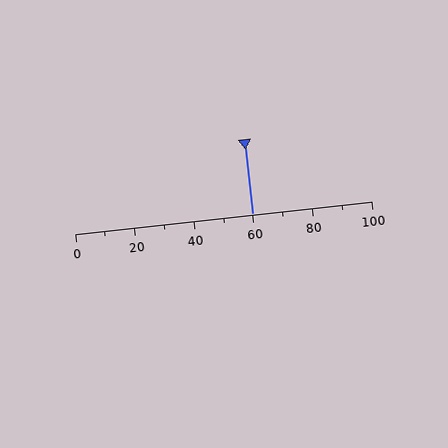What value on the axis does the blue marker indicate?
The marker indicates approximately 60.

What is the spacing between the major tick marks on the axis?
The major ticks are spaced 20 apart.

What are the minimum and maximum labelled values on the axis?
The axis runs from 0 to 100.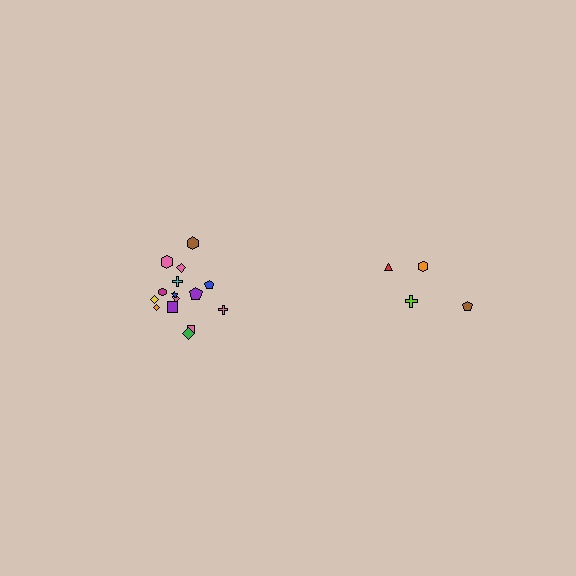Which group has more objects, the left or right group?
The left group.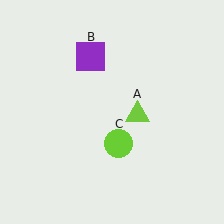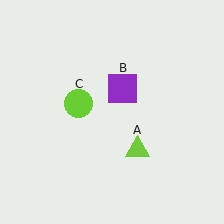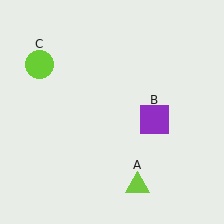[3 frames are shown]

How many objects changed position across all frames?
3 objects changed position: lime triangle (object A), purple square (object B), lime circle (object C).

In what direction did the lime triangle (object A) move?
The lime triangle (object A) moved down.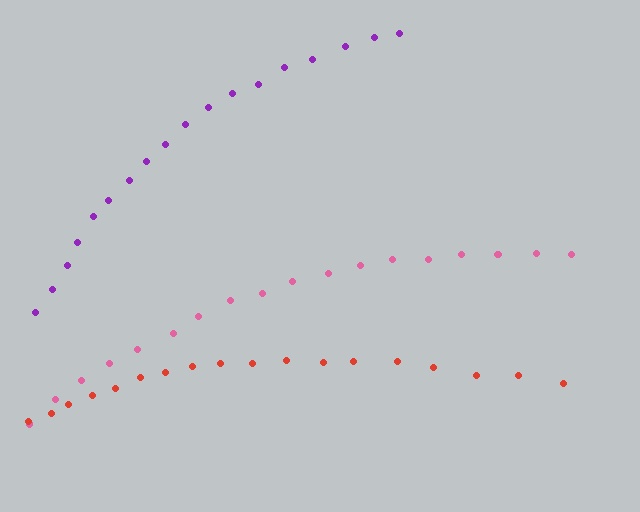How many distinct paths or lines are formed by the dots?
There are 3 distinct paths.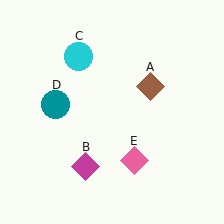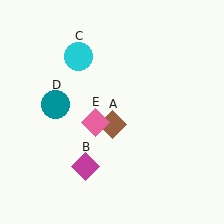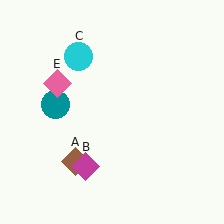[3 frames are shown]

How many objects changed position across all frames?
2 objects changed position: brown diamond (object A), pink diamond (object E).